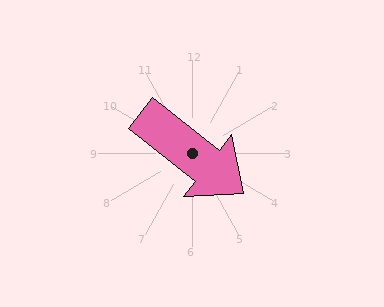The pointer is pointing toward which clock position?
Roughly 4 o'clock.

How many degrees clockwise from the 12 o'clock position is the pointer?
Approximately 128 degrees.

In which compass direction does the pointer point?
Southeast.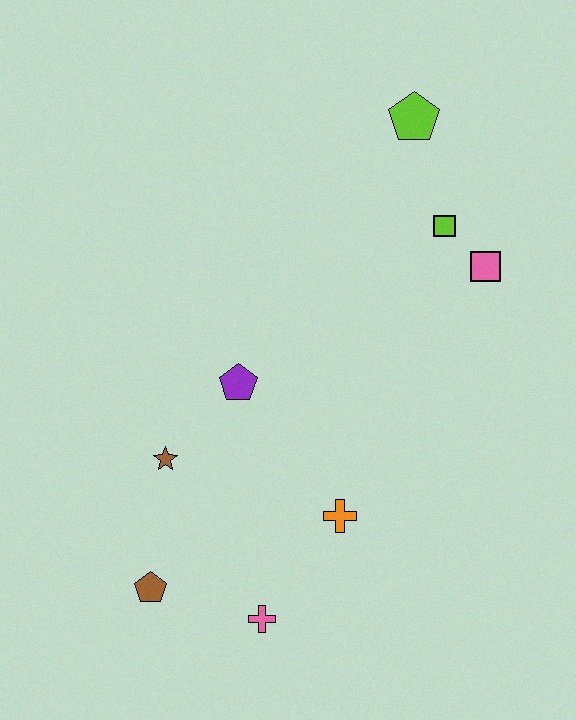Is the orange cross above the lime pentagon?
No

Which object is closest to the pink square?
The lime square is closest to the pink square.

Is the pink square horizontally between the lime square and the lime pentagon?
No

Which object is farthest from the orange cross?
The lime pentagon is farthest from the orange cross.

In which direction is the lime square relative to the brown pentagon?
The lime square is above the brown pentagon.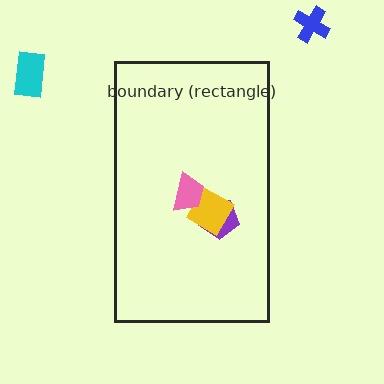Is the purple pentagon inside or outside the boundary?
Inside.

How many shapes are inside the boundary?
3 inside, 2 outside.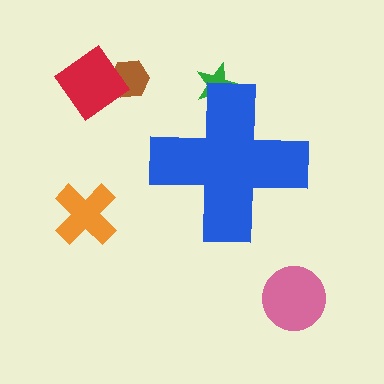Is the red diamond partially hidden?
No, the red diamond is fully visible.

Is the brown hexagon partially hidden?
No, the brown hexagon is fully visible.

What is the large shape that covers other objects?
A blue cross.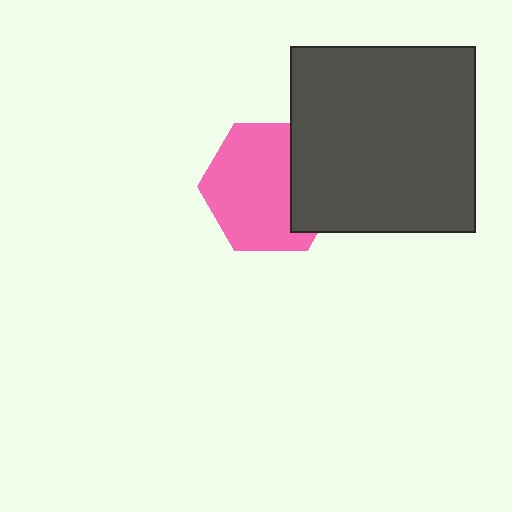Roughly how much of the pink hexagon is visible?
Most of it is visible (roughly 70%).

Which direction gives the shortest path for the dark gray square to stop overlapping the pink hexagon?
Moving right gives the shortest separation.